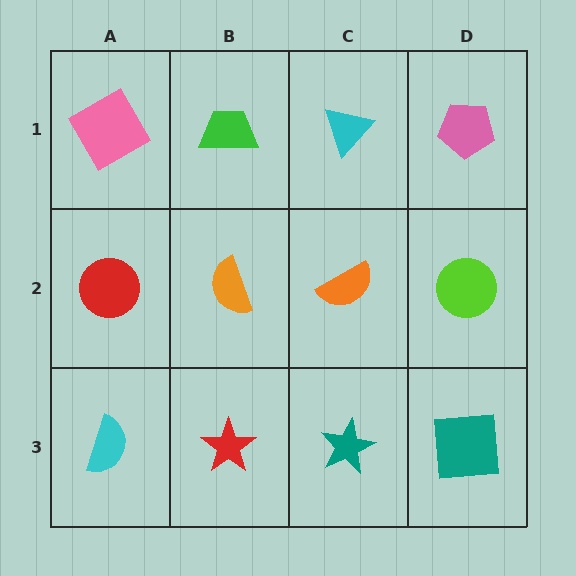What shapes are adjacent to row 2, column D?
A pink pentagon (row 1, column D), a teal square (row 3, column D), an orange semicircle (row 2, column C).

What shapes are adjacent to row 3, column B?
An orange semicircle (row 2, column B), a cyan semicircle (row 3, column A), a teal star (row 3, column C).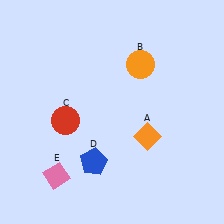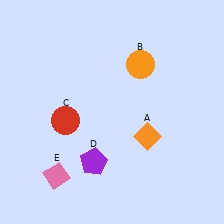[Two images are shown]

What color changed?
The pentagon (D) changed from blue in Image 1 to purple in Image 2.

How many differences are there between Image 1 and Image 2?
There is 1 difference between the two images.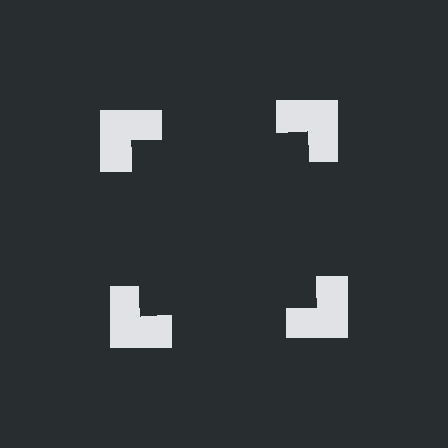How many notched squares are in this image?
There are 4 — one at each vertex of the illusory square.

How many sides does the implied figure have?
4 sides.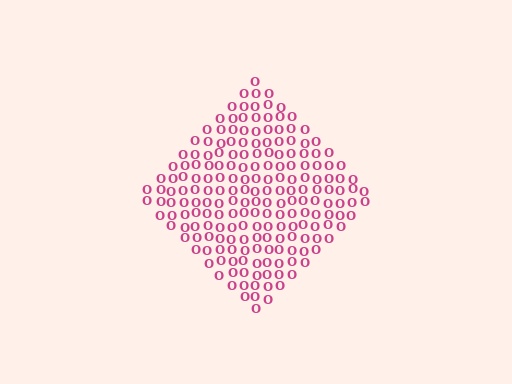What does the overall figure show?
The overall figure shows a diamond.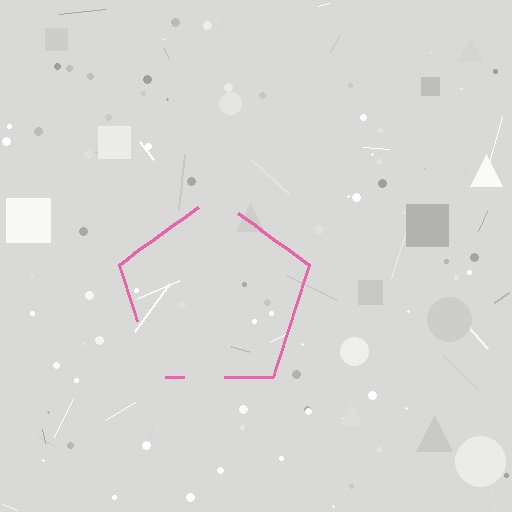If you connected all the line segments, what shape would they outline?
They would outline a pentagon.